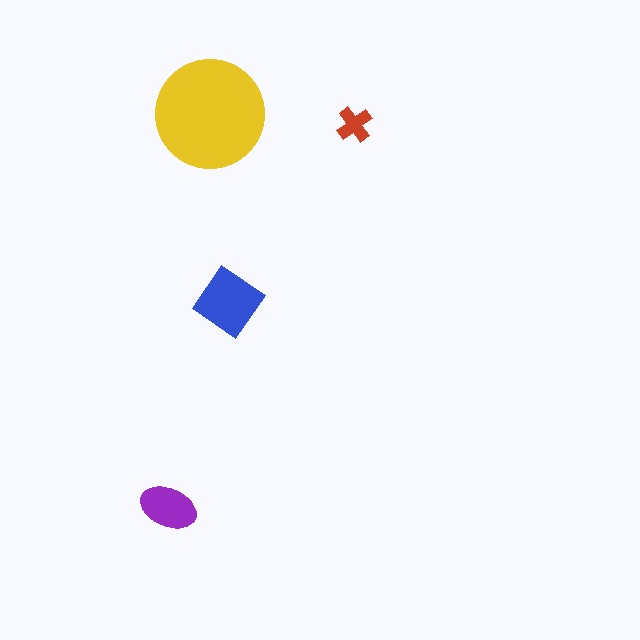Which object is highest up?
The yellow circle is topmost.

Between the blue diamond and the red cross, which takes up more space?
The blue diamond.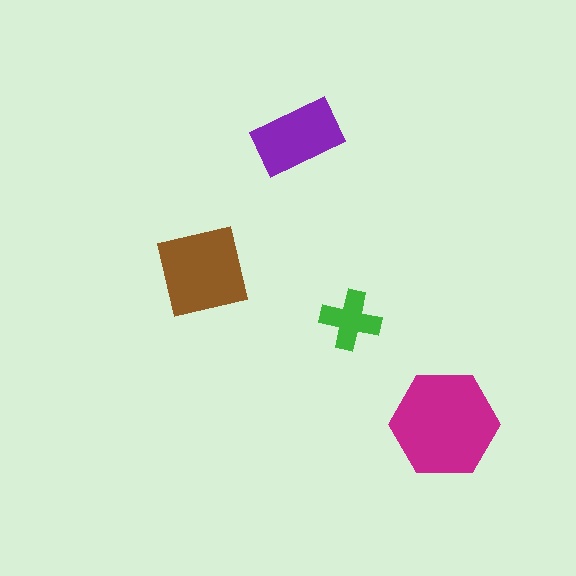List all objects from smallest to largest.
The green cross, the purple rectangle, the brown square, the magenta hexagon.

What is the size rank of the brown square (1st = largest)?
2nd.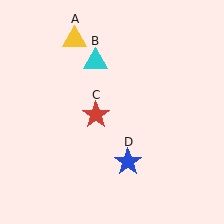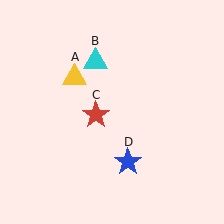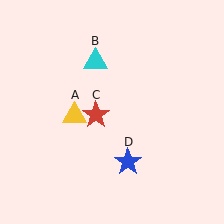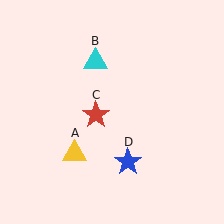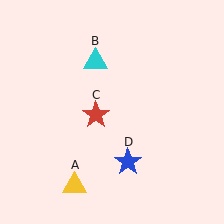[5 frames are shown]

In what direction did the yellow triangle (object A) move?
The yellow triangle (object A) moved down.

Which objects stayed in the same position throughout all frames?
Cyan triangle (object B) and red star (object C) and blue star (object D) remained stationary.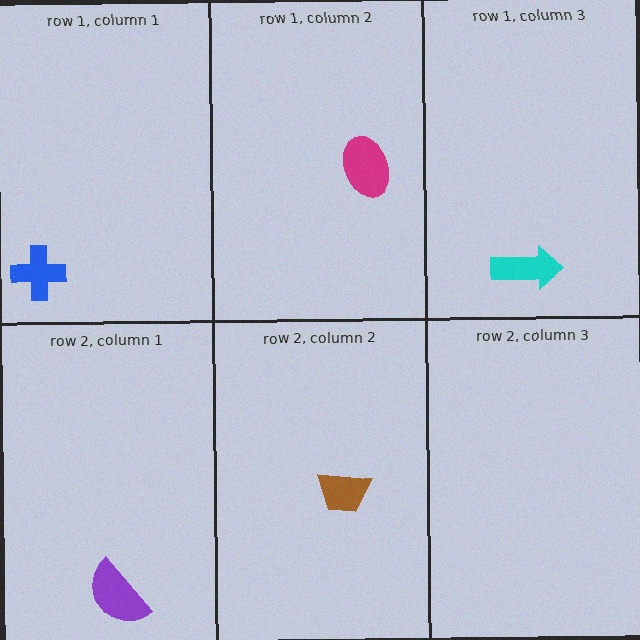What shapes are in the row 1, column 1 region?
The blue cross.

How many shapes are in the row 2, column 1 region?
1.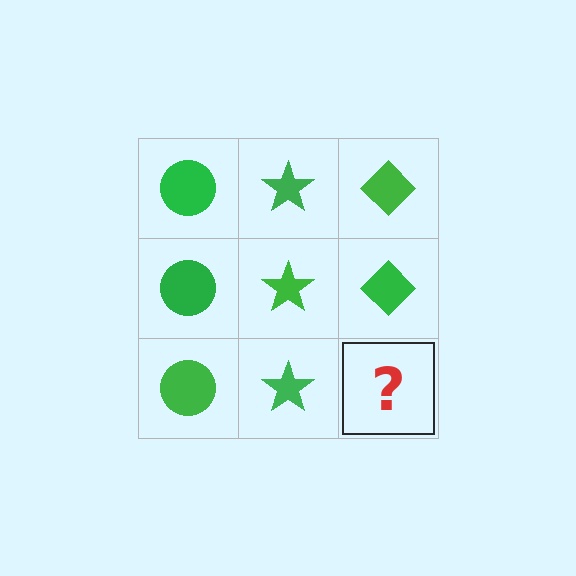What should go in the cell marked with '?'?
The missing cell should contain a green diamond.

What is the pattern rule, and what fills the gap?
The rule is that each column has a consistent shape. The gap should be filled with a green diamond.